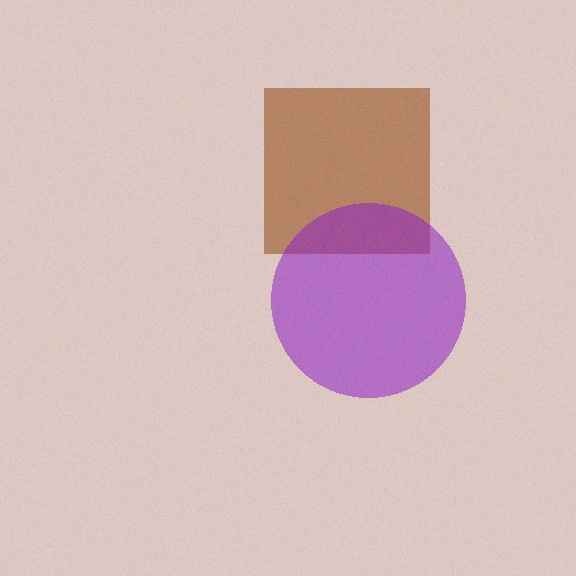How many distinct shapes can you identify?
There are 2 distinct shapes: a brown square, a purple circle.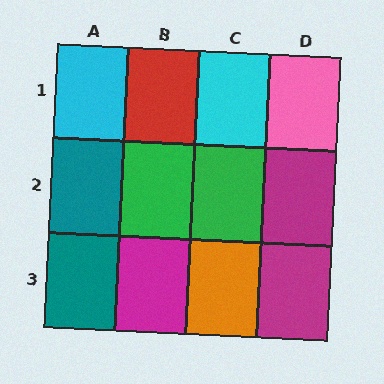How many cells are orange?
1 cell is orange.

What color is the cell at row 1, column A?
Cyan.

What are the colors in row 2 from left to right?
Teal, green, green, magenta.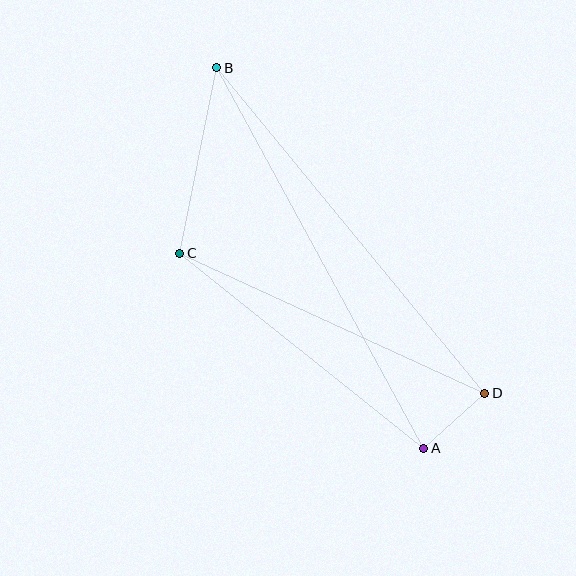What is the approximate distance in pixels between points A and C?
The distance between A and C is approximately 313 pixels.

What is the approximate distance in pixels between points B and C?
The distance between B and C is approximately 189 pixels.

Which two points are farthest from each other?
Points A and B are farthest from each other.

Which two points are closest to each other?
Points A and D are closest to each other.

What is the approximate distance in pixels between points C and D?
The distance between C and D is approximately 336 pixels.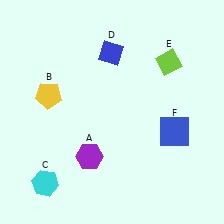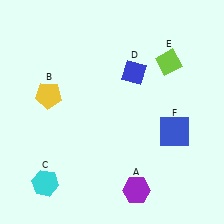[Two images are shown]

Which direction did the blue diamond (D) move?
The blue diamond (D) moved right.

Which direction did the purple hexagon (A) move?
The purple hexagon (A) moved right.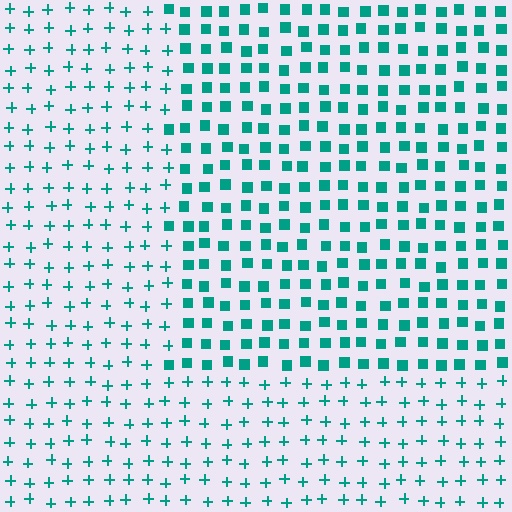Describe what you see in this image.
The image is filled with small teal elements arranged in a uniform grid. A rectangle-shaped region contains squares, while the surrounding area contains plus signs. The boundary is defined purely by the change in element shape.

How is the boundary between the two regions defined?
The boundary is defined by a change in element shape: squares inside vs. plus signs outside. All elements share the same color and spacing.